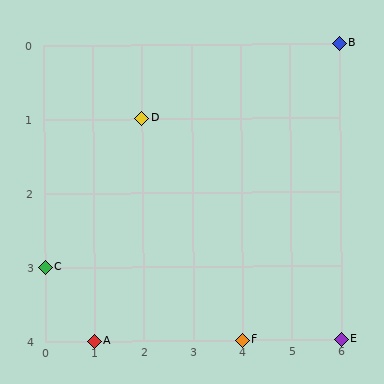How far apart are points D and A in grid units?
Points D and A are 1 column and 3 rows apart (about 3.2 grid units diagonally).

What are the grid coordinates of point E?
Point E is at grid coordinates (6, 4).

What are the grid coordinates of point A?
Point A is at grid coordinates (1, 4).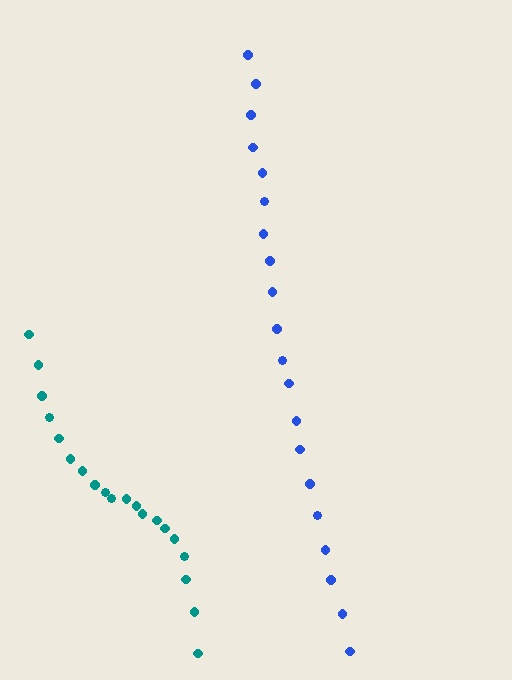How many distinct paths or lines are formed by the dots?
There are 2 distinct paths.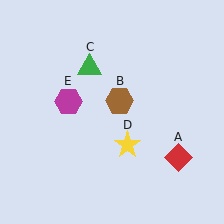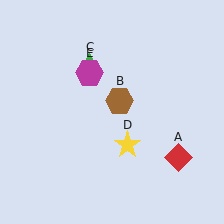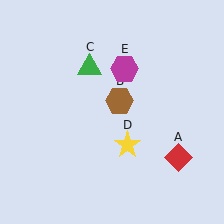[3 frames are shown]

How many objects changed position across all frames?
1 object changed position: magenta hexagon (object E).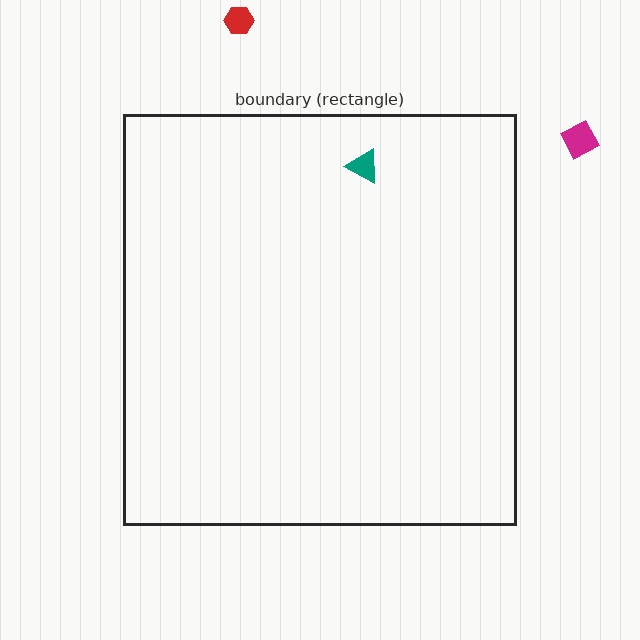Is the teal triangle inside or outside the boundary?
Inside.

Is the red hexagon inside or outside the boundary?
Outside.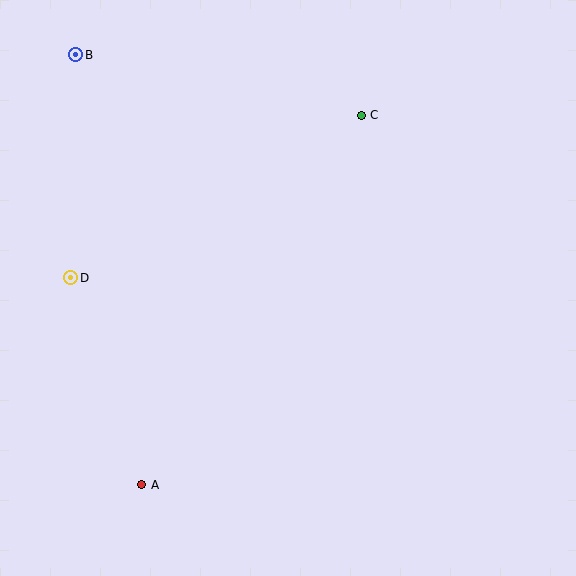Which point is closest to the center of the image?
Point C at (361, 115) is closest to the center.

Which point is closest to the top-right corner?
Point C is closest to the top-right corner.